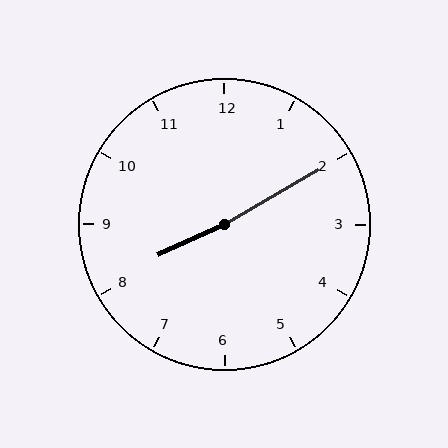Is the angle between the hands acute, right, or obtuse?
It is obtuse.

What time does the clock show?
8:10.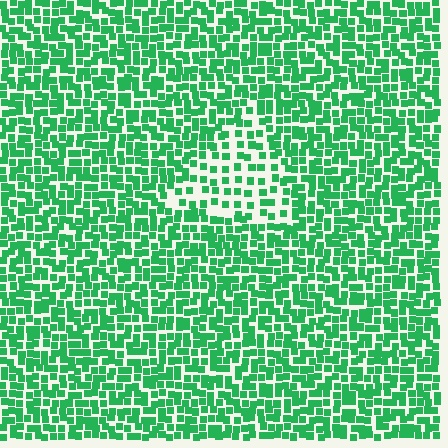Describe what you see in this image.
The image contains small green elements arranged at two different densities. A triangle-shaped region is visible where the elements are less densely packed than the surrounding area.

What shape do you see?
I see a triangle.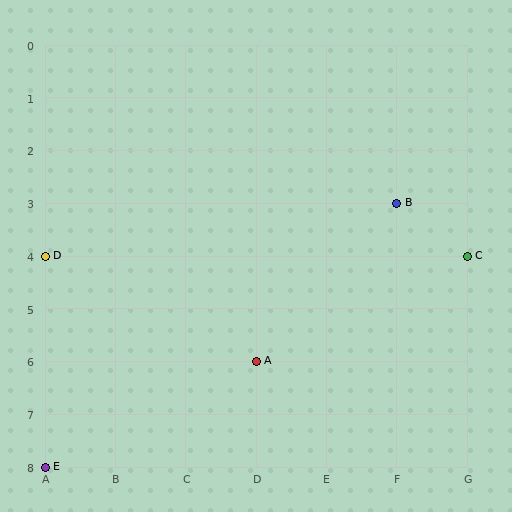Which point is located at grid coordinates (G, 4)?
Point C is at (G, 4).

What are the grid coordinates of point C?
Point C is at grid coordinates (G, 4).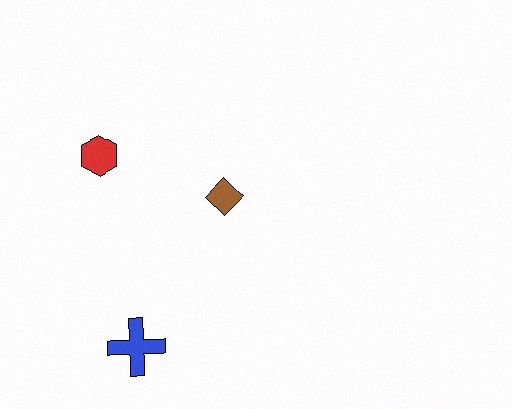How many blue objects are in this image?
There is 1 blue object.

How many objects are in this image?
There are 3 objects.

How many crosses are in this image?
There is 1 cross.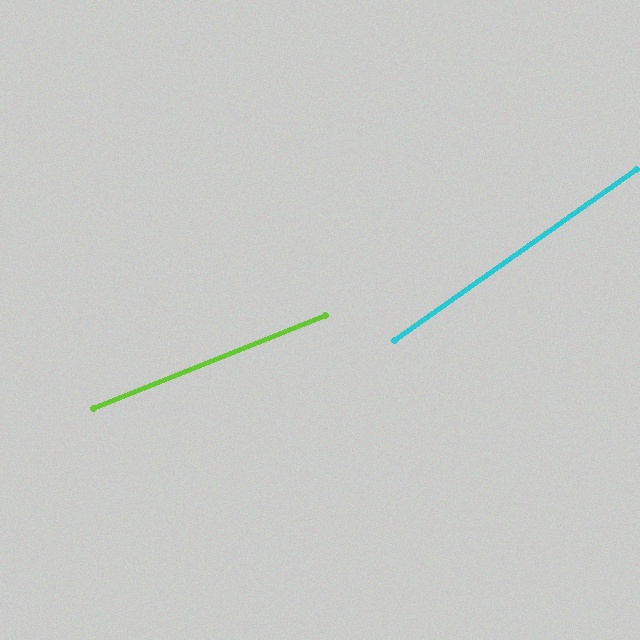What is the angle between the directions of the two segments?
Approximately 13 degrees.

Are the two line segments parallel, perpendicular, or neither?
Neither parallel nor perpendicular — they differ by about 13°.